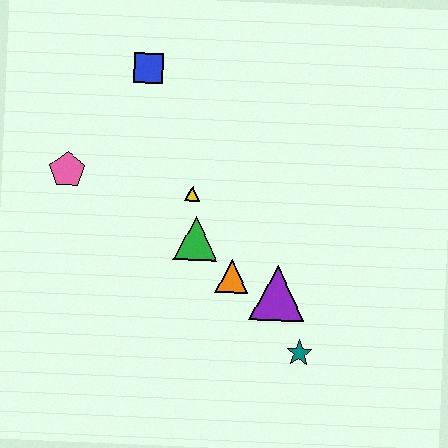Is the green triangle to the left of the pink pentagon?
No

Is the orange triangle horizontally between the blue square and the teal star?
Yes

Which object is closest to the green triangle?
The yellow triangle is closest to the green triangle.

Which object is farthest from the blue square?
The teal star is farthest from the blue square.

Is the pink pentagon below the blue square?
Yes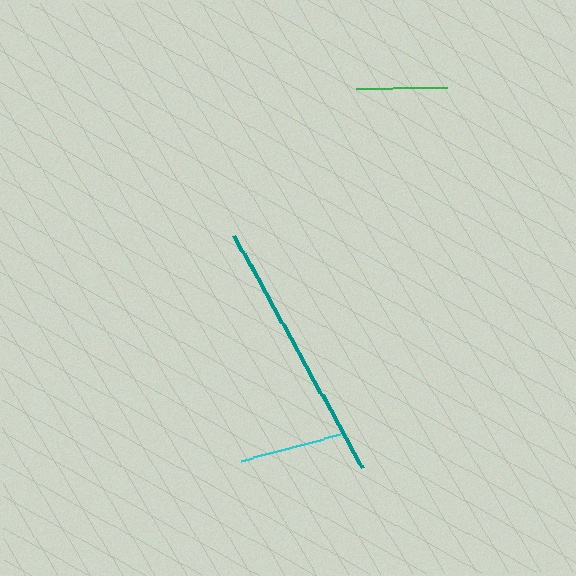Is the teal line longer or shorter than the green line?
The teal line is longer than the green line.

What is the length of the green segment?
The green segment is approximately 91 pixels long.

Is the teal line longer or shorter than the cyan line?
The teal line is longer than the cyan line.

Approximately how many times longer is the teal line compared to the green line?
The teal line is approximately 2.9 times the length of the green line.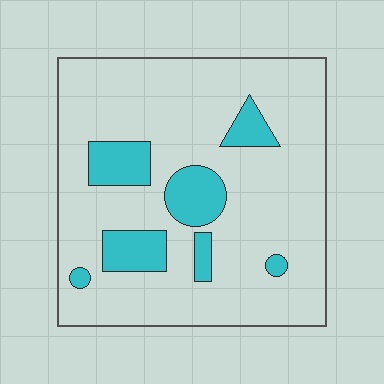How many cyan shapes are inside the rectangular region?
7.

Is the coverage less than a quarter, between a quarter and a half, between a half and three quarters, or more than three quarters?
Less than a quarter.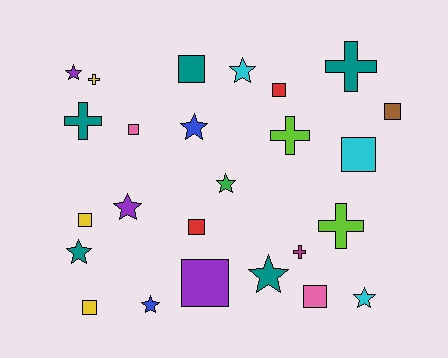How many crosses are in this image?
There are 6 crosses.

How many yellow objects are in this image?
There are 3 yellow objects.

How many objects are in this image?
There are 25 objects.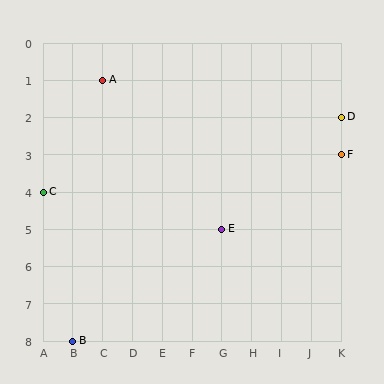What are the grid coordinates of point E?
Point E is at grid coordinates (G, 5).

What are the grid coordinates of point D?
Point D is at grid coordinates (K, 2).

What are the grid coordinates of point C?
Point C is at grid coordinates (A, 4).